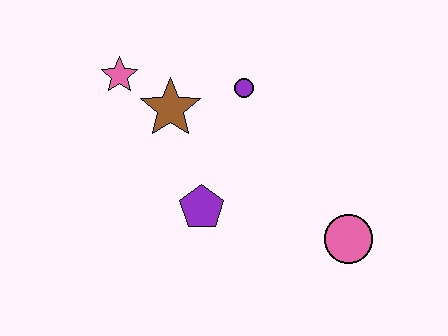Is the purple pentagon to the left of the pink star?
No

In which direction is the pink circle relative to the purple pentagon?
The pink circle is to the right of the purple pentagon.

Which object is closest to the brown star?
The pink star is closest to the brown star.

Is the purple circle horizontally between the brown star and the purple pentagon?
No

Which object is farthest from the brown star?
The pink circle is farthest from the brown star.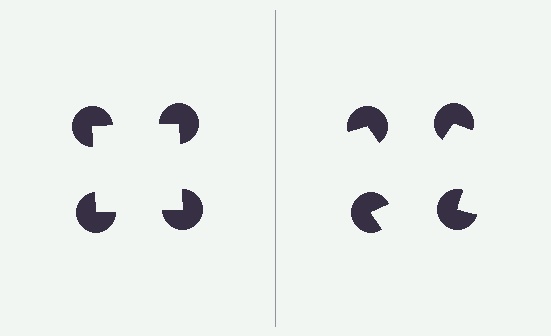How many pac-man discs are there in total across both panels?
8 — 4 on each side.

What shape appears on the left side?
An illusory square.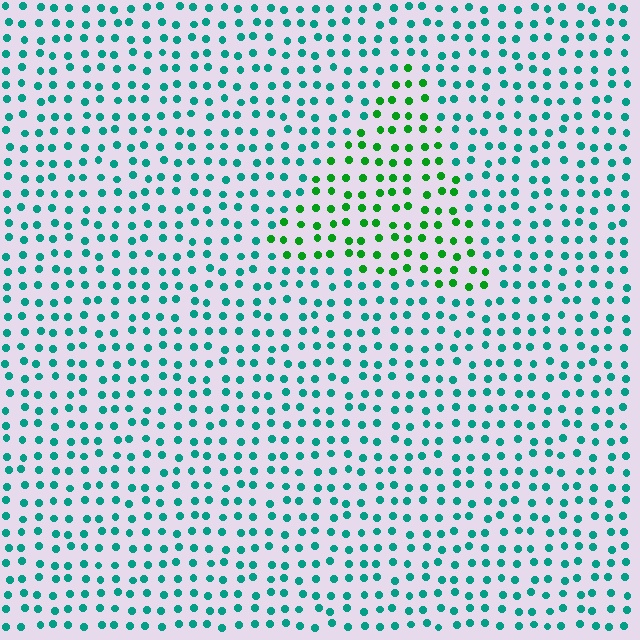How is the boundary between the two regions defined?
The boundary is defined purely by a slight shift in hue (about 44 degrees). Spacing, size, and orientation are identical on both sides.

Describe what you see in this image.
The image is filled with small teal elements in a uniform arrangement. A triangle-shaped region is visible where the elements are tinted to a slightly different hue, forming a subtle color boundary.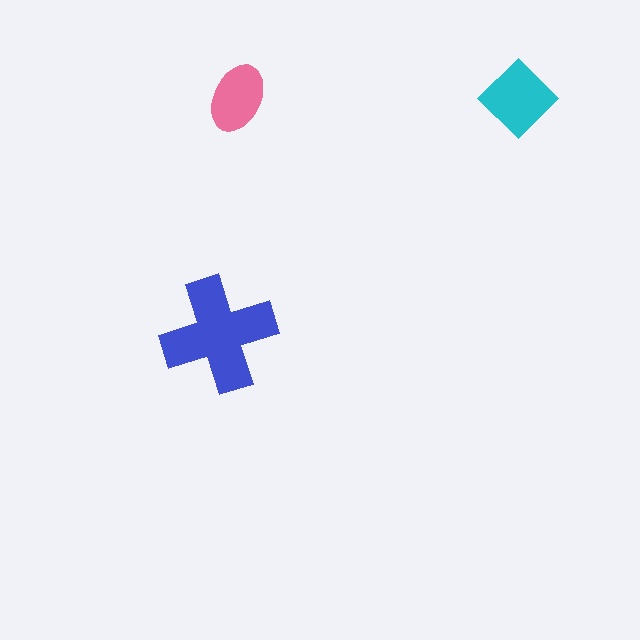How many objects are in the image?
There are 3 objects in the image.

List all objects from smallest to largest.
The pink ellipse, the cyan diamond, the blue cross.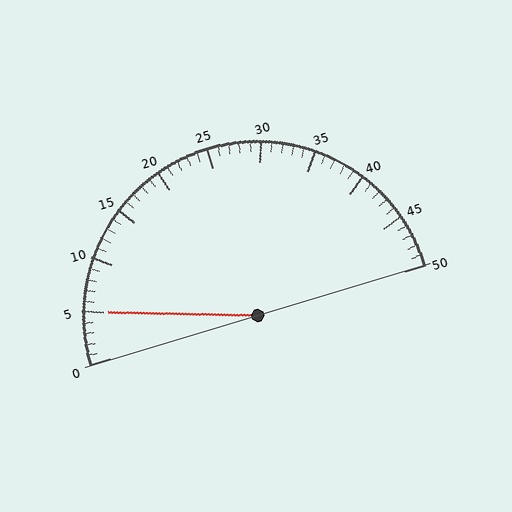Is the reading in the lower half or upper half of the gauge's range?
The reading is in the lower half of the range (0 to 50).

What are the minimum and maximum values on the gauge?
The gauge ranges from 0 to 50.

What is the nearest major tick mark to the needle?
The nearest major tick mark is 5.